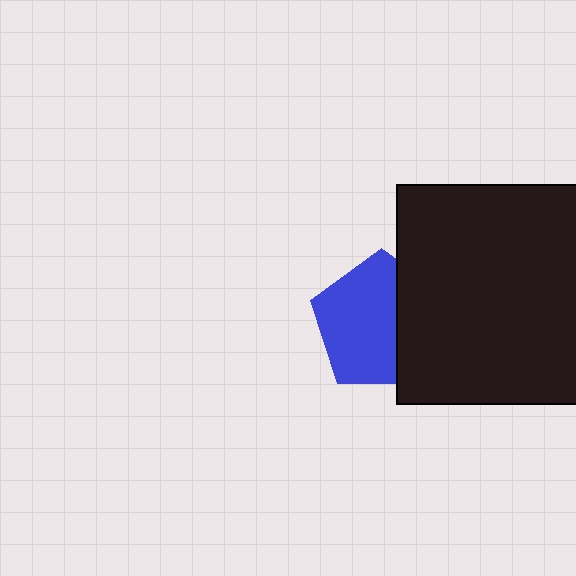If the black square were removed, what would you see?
You would see the complete blue pentagon.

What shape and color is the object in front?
The object in front is a black square.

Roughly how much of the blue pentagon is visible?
About half of it is visible (roughly 63%).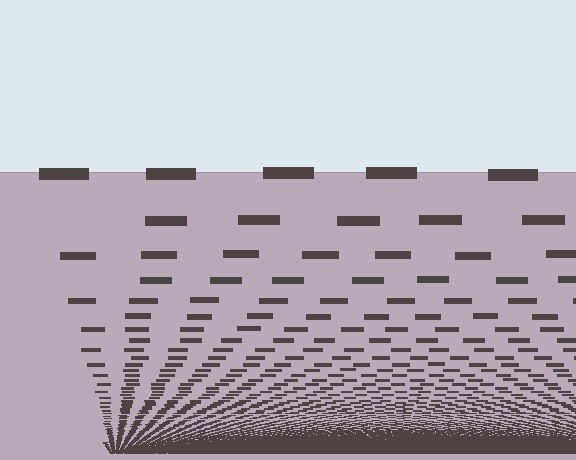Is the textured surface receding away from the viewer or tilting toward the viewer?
The surface appears to tilt toward the viewer. Texture elements get larger and sparser toward the top.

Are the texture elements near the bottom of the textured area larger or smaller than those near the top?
Smaller. The gradient is inverted — elements near the bottom are smaller and denser.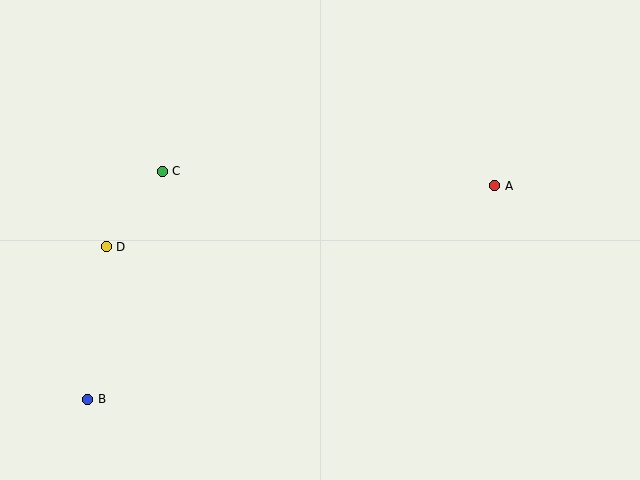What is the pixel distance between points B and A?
The distance between B and A is 460 pixels.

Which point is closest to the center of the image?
Point C at (162, 171) is closest to the center.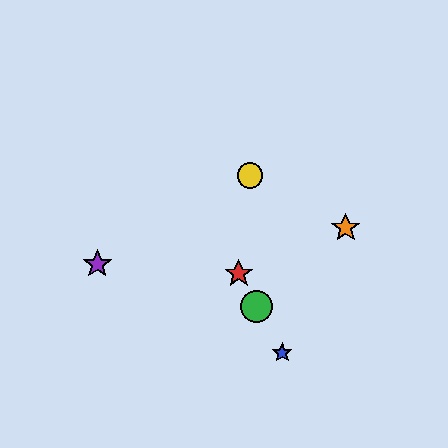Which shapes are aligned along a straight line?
The red star, the blue star, the green circle are aligned along a straight line.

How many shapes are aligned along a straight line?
3 shapes (the red star, the blue star, the green circle) are aligned along a straight line.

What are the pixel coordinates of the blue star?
The blue star is at (282, 353).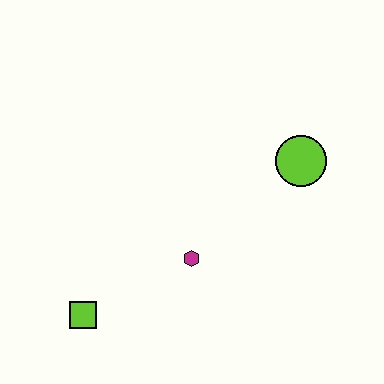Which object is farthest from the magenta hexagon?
The lime circle is farthest from the magenta hexagon.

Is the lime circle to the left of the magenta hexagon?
No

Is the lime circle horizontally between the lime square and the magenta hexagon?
No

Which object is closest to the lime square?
The magenta hexagon is closest to the lime square.